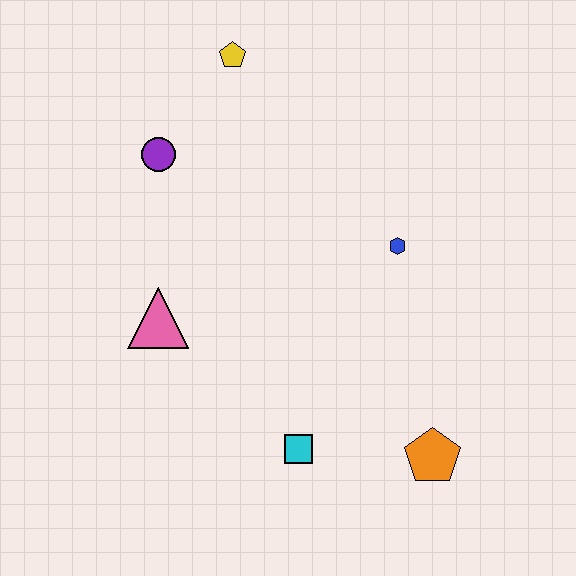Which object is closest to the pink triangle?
The purple circle is closest to the pink triangle.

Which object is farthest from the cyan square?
The yellow pentagon is farthest from the cyan square.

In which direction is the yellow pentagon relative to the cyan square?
The yellow pentagon is above the cyan square.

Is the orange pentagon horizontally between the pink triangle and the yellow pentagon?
No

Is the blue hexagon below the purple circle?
Yes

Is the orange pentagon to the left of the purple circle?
No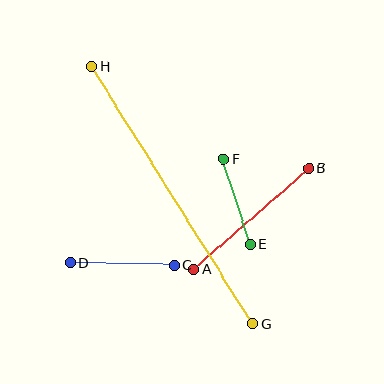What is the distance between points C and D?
The distance is approximately 104 pixels.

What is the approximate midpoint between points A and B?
The midpoint is at approximately (251, 219) pixels.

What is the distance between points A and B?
The distance is approximately 153 pixels.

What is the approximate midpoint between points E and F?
The midpoint is at approximately (237, 202) pixels.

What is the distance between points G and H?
The distance is approximately 303 pixels.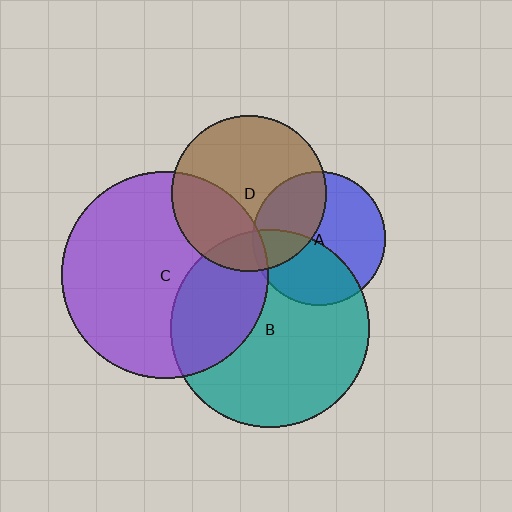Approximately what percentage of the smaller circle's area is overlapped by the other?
Approximately 40%.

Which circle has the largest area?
Circle C (purple).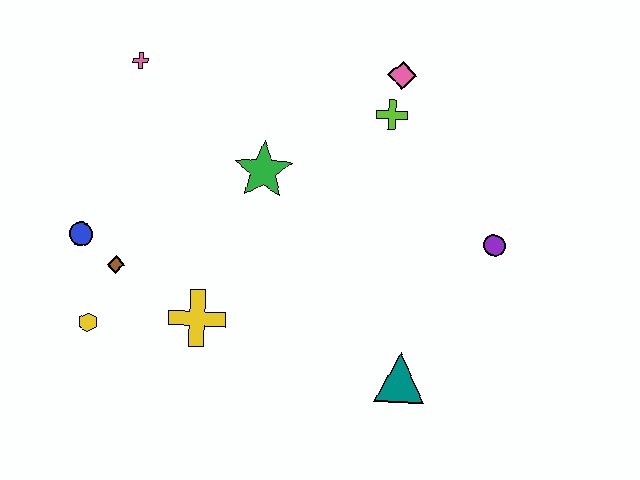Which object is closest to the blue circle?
The brown diamond is closest to the blue circle.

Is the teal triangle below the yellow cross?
Yes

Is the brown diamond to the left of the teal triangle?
Yes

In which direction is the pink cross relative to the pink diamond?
The pink cross is to the left of the pink diamond.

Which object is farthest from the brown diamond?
The purple circle is farthest from the brown diamond.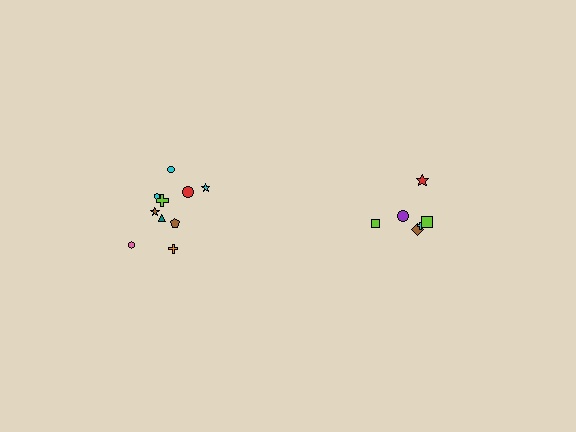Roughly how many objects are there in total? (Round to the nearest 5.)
Roughly 15 objects in total.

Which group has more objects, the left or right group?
The left group.